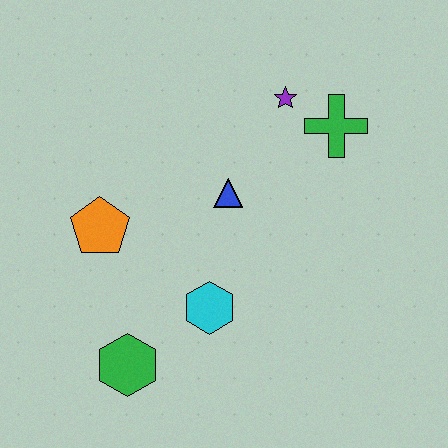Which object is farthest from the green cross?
The green hexagon is farthest from the green cross.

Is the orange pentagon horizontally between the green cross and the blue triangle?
No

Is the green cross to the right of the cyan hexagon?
Yes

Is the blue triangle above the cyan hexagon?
Yes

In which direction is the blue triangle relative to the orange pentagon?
The blue triangle is to the right of the orange pentagon.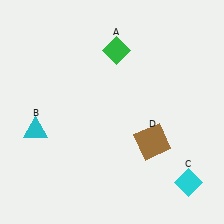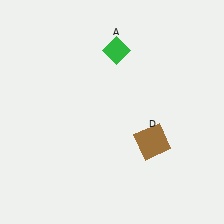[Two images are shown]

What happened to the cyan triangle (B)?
The cyan triangle (B) was removed in Image 2. It was in the bottom-left area of Image 1.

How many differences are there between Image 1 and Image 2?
There are 2 differences between the two images.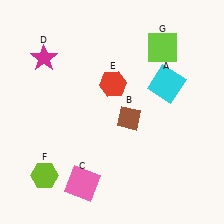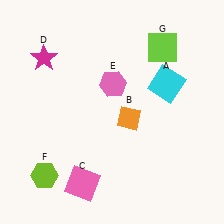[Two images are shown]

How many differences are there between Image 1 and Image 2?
There are 2 differences between the two images.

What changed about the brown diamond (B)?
In Image 1, B is brown. In Image 2, it changed to orange.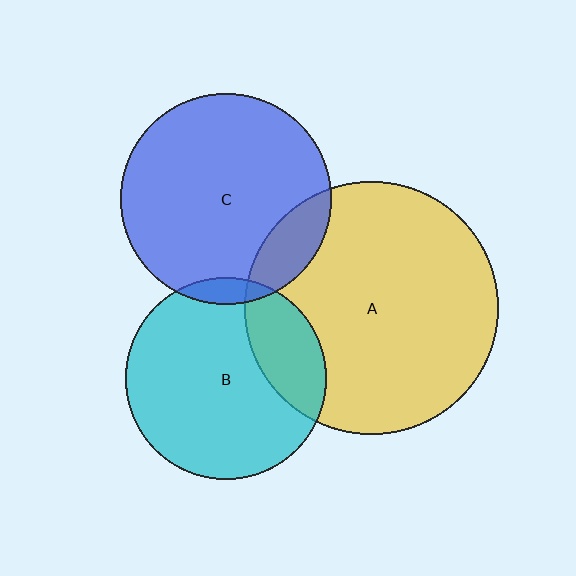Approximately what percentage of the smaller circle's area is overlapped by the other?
Approximately 20%.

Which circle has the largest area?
Circle A (yellow).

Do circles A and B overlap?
Yes.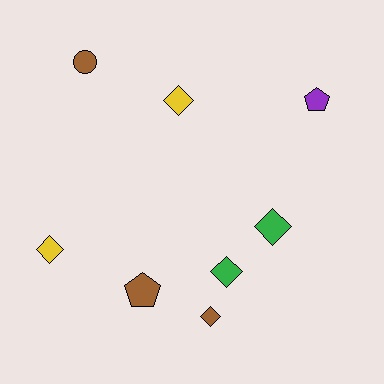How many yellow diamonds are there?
There are 2 yellow diamonds.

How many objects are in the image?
There are 8 objects.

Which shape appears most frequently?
Diamond, with 5 objects.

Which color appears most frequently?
Brown, with 3 objects.